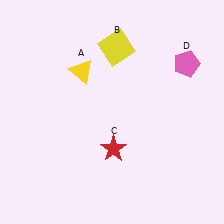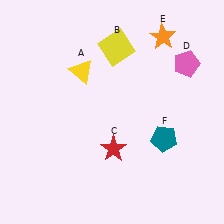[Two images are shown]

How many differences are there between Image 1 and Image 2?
There are 2 differences between the two images.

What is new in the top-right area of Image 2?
An orange star (E) was added in the top-right area of Image 2.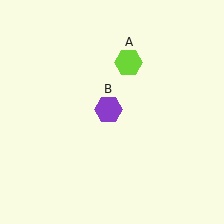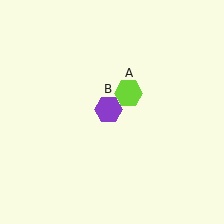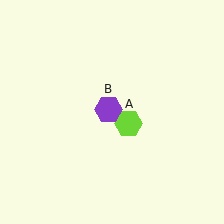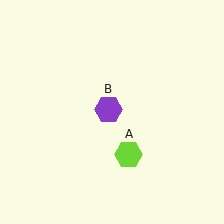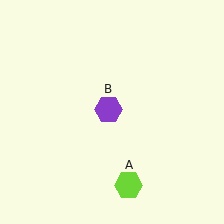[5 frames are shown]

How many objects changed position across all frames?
1 object changed position: lime hexagon (object A).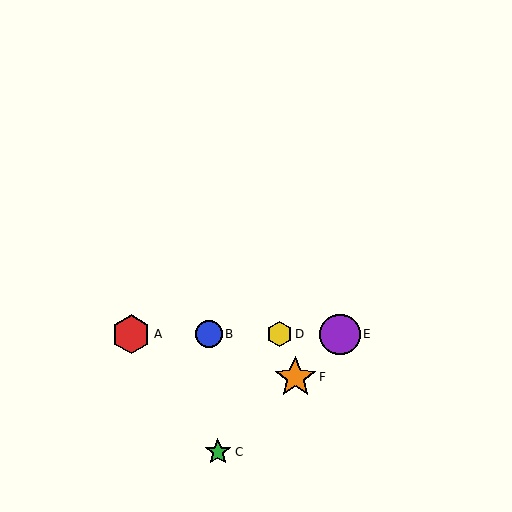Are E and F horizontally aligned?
No, E is at y≈334 and F is at y≈377.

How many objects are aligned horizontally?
4 objects (A, B, D, E) are aligned horizontally.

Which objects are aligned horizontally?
Objects A, B, D, E are aligned horizontally.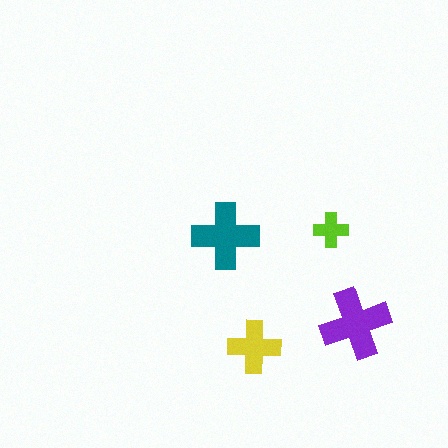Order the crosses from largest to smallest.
the purple one, the teal one, the yellow one, the lime one.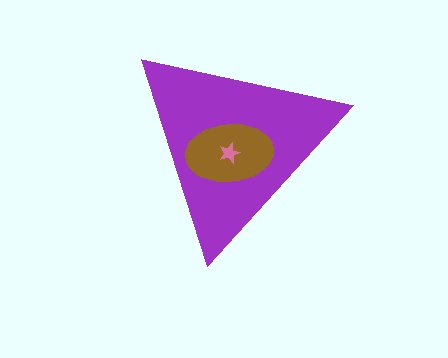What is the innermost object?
The pink star.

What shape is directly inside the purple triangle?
The brown ellipse.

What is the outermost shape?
The purple triangle.